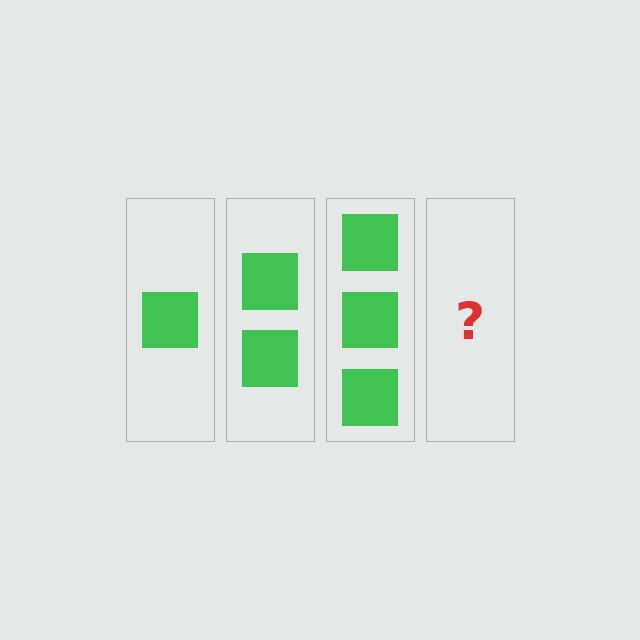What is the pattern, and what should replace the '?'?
The pattern is that each step adds one more square. The '?' should be 4 squares.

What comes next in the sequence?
The next element should be 4 squares.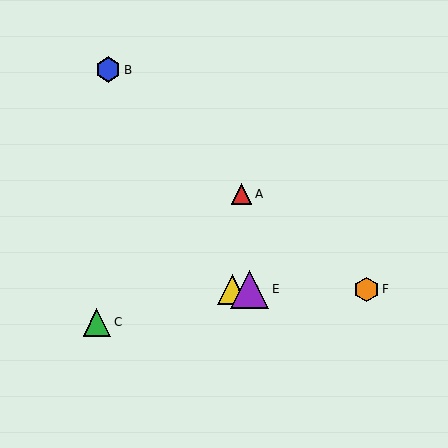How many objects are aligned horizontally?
3 objects (D, E, F) are aligned horizontally.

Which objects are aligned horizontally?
Objects D, E, F are aligned horizontally.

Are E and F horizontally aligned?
Yes, both are at y≈289.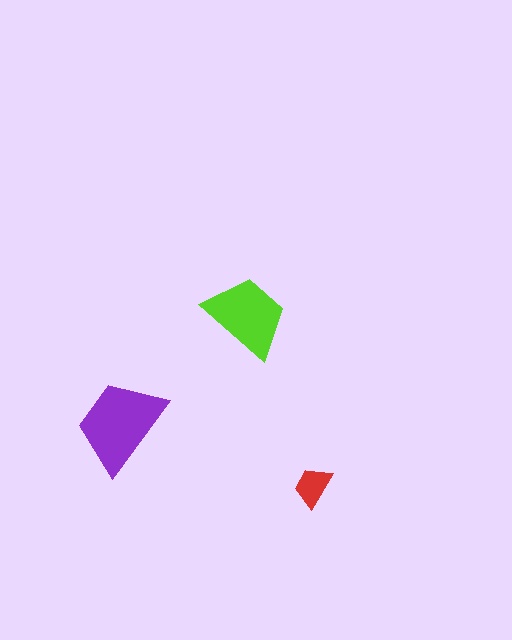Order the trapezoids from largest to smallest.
the purple one, the lime one, the red one.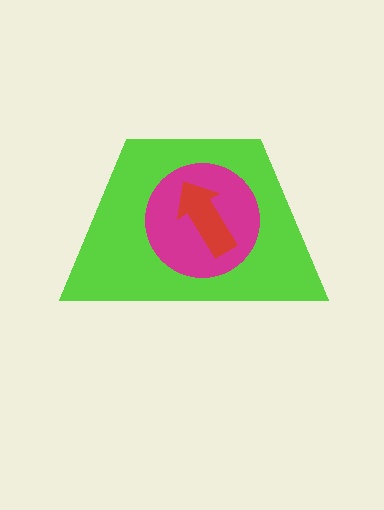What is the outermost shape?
The lime trapezoid.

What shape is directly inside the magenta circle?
The red arrow.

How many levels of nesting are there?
3.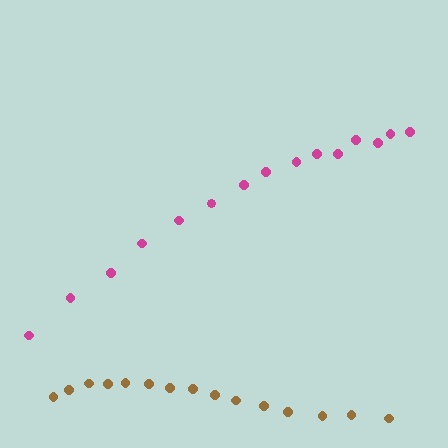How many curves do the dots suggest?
There are 2 distinct paths.